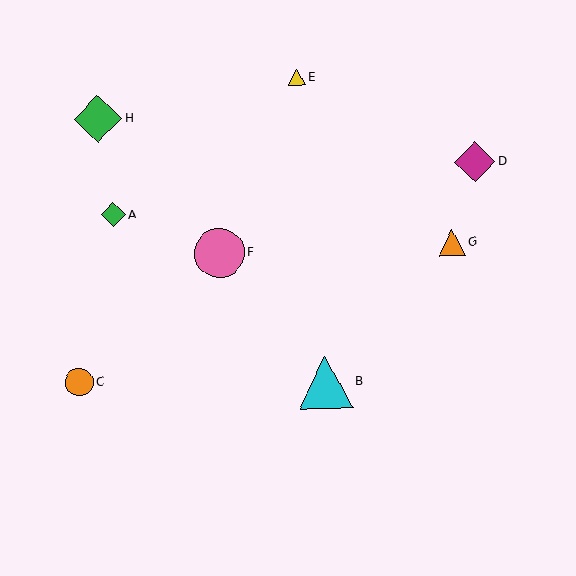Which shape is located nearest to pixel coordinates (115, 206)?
The green diamond (labeled A) at (113, 215) is nearest to that location.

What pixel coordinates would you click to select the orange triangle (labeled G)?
Click at (452, 242) to select the orange triangle G.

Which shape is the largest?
The cyan triangle (labeled B) is the largest.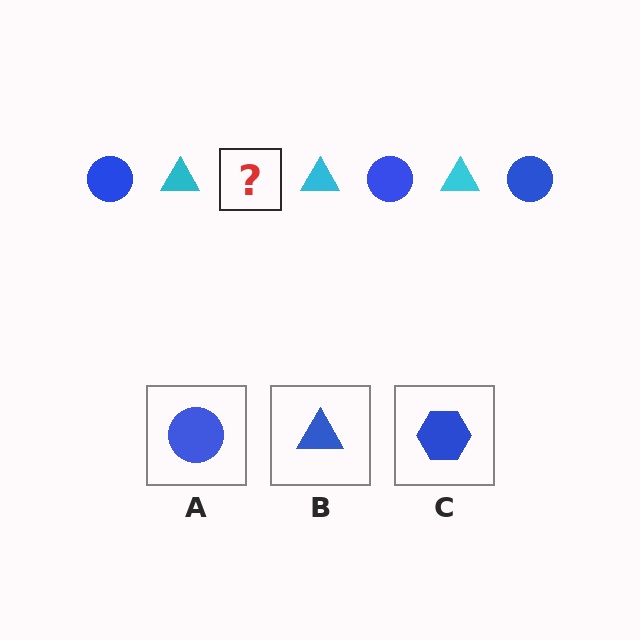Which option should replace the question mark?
Option A.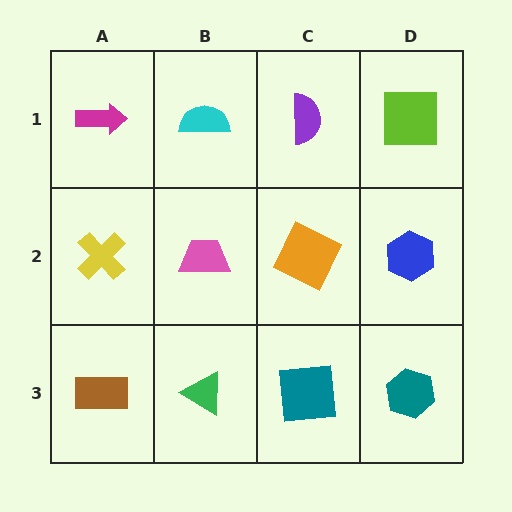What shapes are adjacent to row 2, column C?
A purple semicircle (row 1, column C), a teal square (row 3, column C), a pink trapezoid (row 2, column B), a blue hexagon (row 2, column D).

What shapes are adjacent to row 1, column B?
A pink trapezoid (row 2, column B), a magenta arrow (row 1, column A), a purple semicircle (row 1, column C).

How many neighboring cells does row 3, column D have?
2.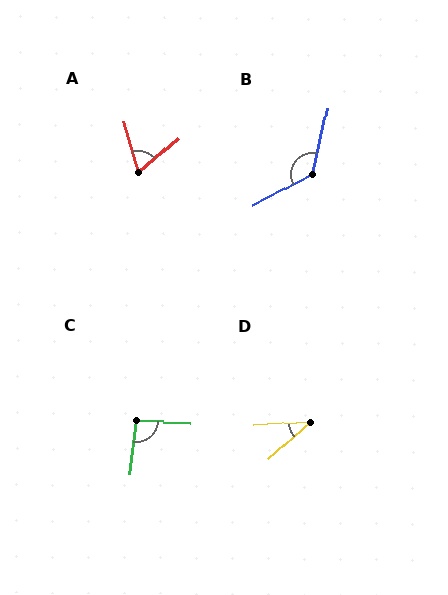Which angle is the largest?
B, at approximately 131 degrees.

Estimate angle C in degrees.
Approximately 95 degrees.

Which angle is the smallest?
D, at approximately 38 degrees.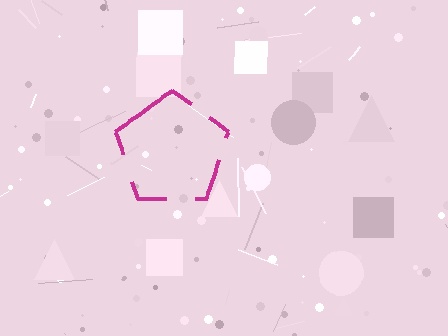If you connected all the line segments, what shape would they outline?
They would outline a pentagon.